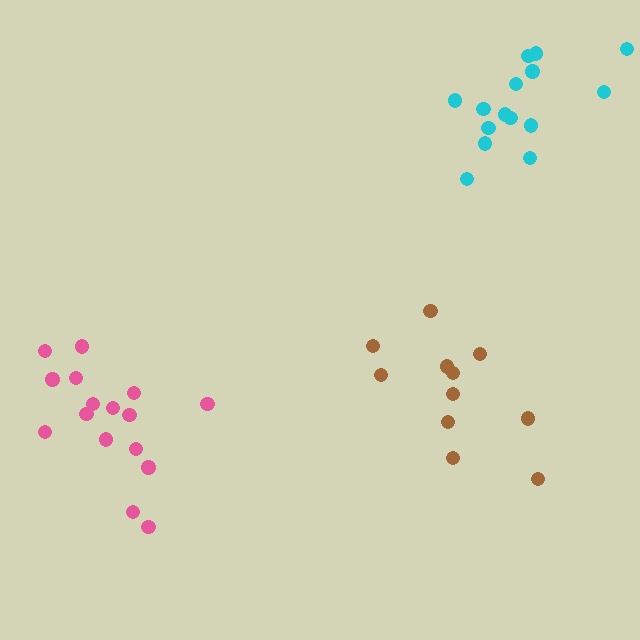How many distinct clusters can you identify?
There are 3 distinct clusters.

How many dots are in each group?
Group 1: 11 dots, Group 2: 16 dots, Group 3: 15 dots (42 total).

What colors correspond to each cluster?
The clusters are colored: brown, pink, cyan.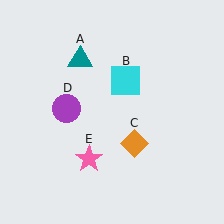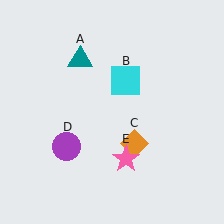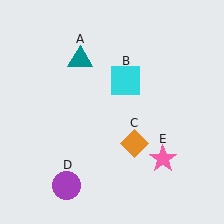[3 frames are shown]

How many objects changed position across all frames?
2 objects changed position: purple circle (object D), pink star (object E).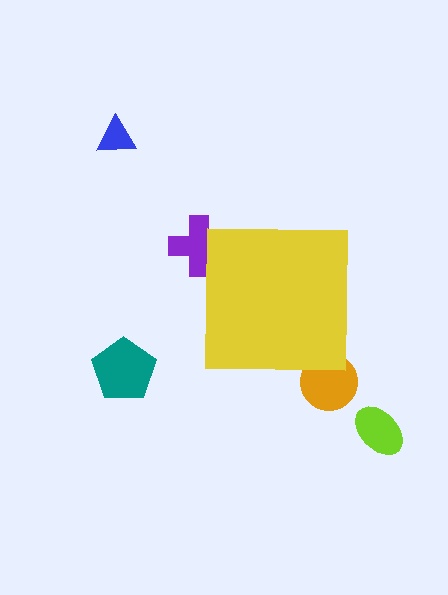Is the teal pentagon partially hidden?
No, the teal pentagon is fully visible.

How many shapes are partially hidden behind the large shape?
2 shapes are partially hidden.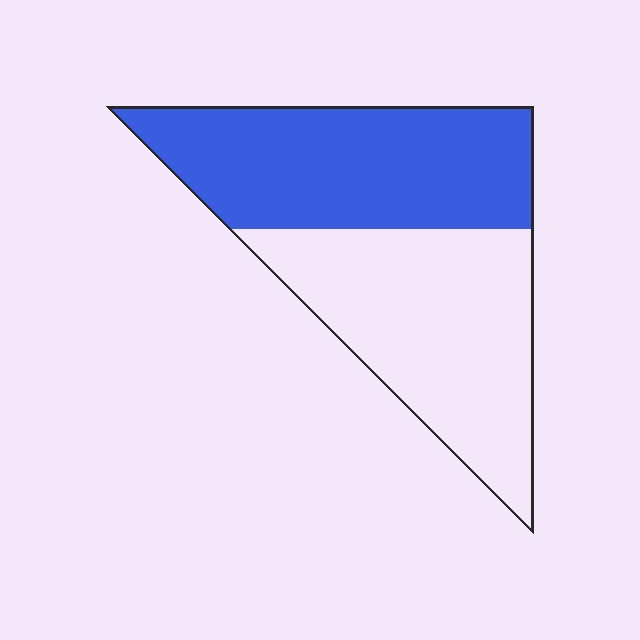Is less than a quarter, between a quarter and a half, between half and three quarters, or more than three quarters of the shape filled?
Between a quarter and a half.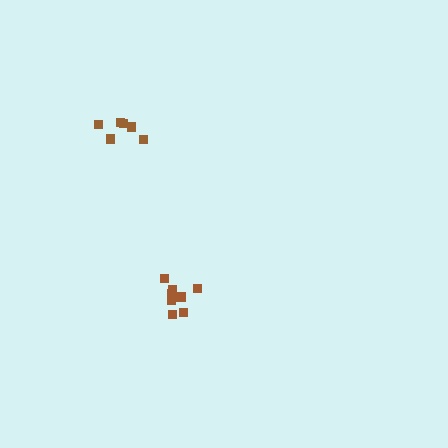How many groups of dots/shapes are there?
There are 2 groups.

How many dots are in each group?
Group 1: 9 dots, Group 2: 6 dots (15 total).